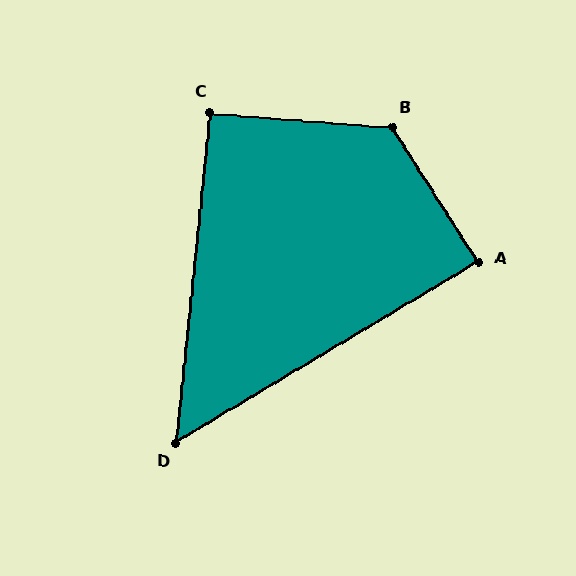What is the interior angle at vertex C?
Approximately 91 degrees (approximately right).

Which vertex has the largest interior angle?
B, at approximately 127 degrees.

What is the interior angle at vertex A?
Approximately 89 degrees (approximately right).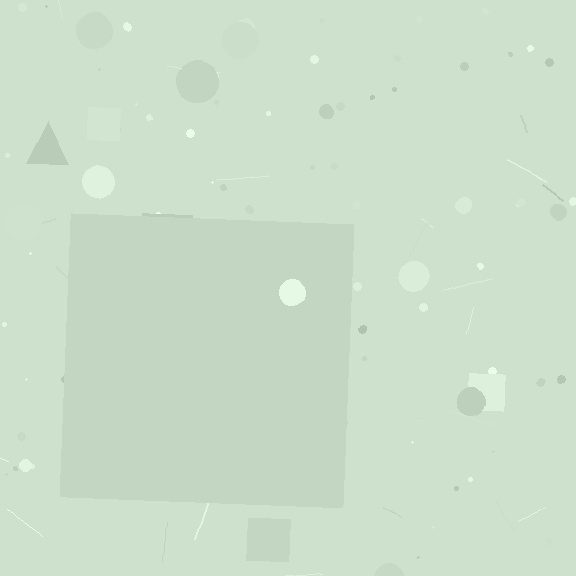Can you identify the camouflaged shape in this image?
The camouflaged shape is a square.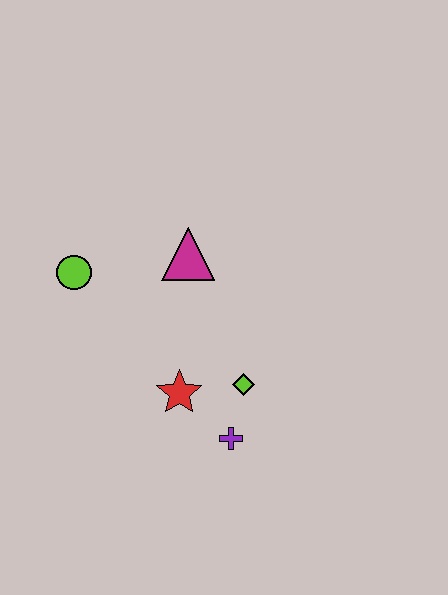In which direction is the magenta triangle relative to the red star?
The magenta triangle is above the red star.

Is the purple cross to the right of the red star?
Yes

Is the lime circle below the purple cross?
No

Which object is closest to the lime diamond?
The purple cross is closest to the lime diamond.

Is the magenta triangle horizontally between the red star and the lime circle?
No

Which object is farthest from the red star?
The lime circle is farthest from the red star.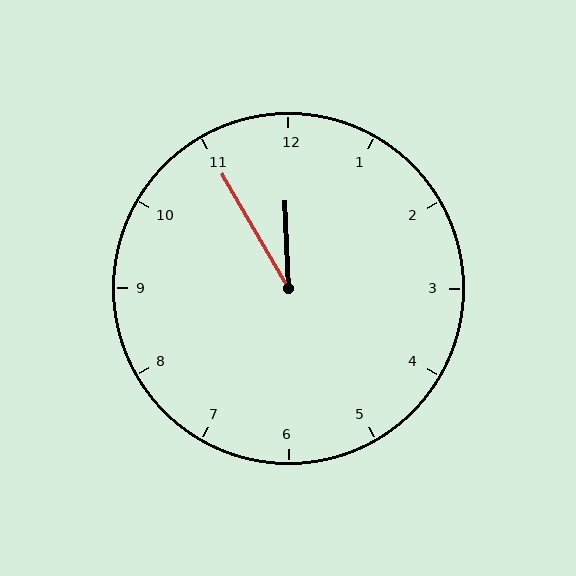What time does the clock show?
11:55.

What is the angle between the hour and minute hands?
Approximately 28 degrees.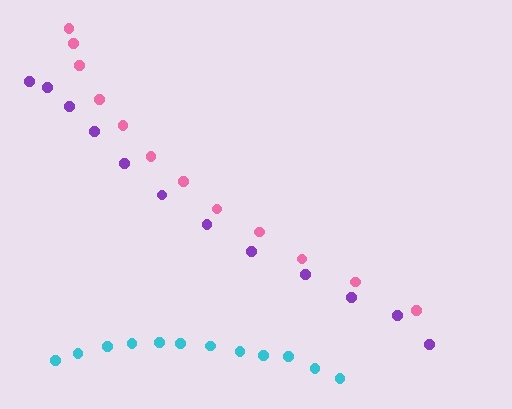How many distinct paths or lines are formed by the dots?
There are 3 distinct paths.